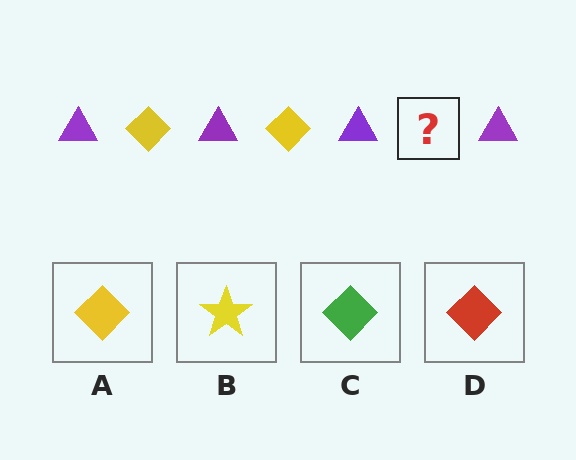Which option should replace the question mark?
Option A.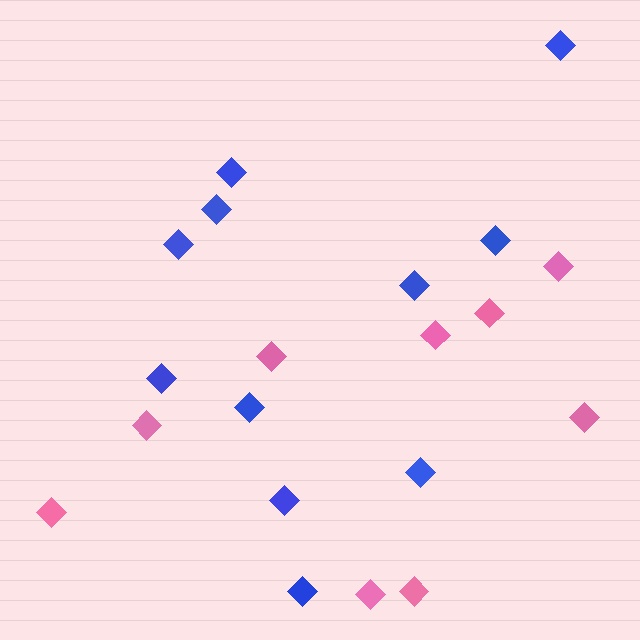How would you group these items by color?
There are 2 groups: one group of pink diamonds (9) and one group of blue diamonds (11).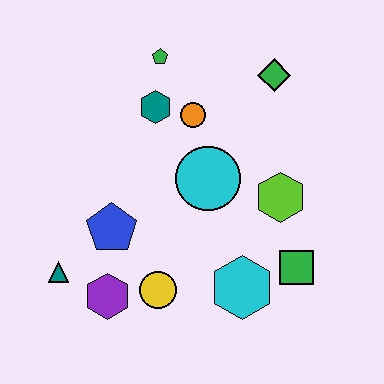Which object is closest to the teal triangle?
The purple hexagon is closest to the teal triangle.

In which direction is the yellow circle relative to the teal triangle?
The yellow circle is to the right of the teal triangle.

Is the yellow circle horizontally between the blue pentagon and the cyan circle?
Yes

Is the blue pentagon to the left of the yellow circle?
Yes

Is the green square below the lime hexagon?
Yes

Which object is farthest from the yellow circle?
The green diamond is farthest from the yellow circle.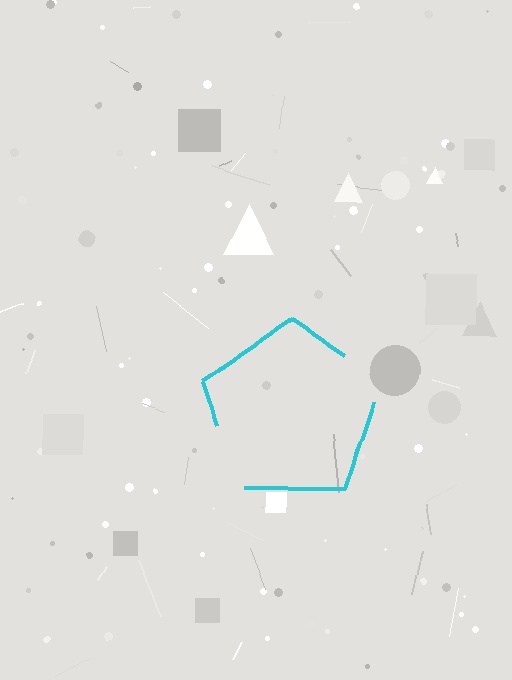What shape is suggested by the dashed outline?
The dashed outline suggests a pentagon.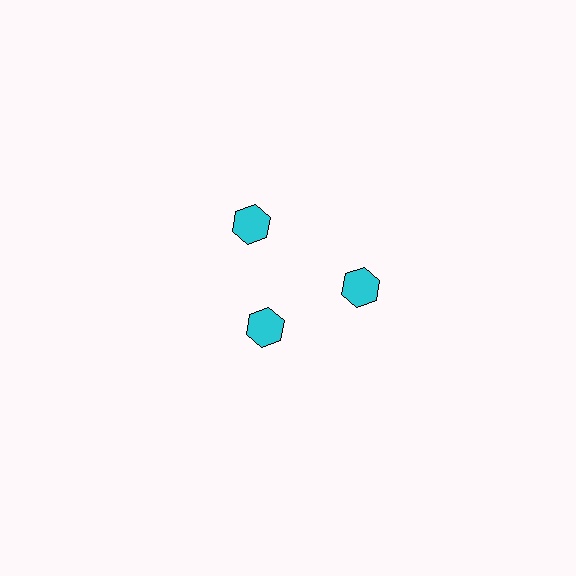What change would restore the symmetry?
The symmetry would be restored by moving it outward, back onto the ring so that all 3 hexagons sit at equal angles and equal distance from the center.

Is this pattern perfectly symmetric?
No. The 3 cyan hexagons are arranged in a ring, but one element near the 7 o'clock position is pulled inward toward the center, breaking the 3-fold rotational symmetry.